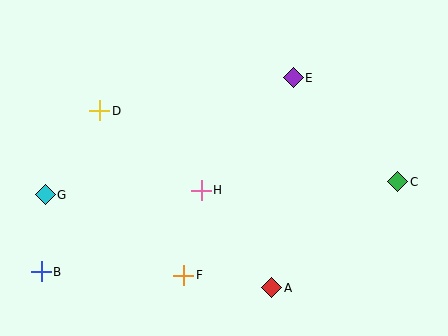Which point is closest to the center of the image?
Point H at (201, 190) is closest to the center.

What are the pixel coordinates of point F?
Point F is at (184, 275).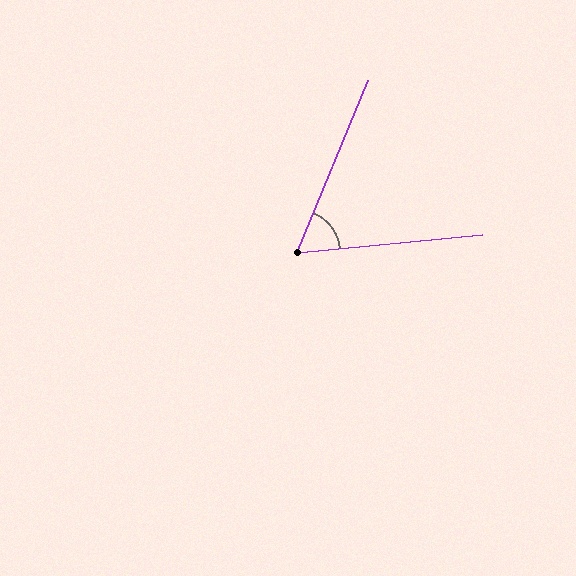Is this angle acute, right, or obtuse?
It is acute.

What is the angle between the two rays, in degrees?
Approximately 62 degrees.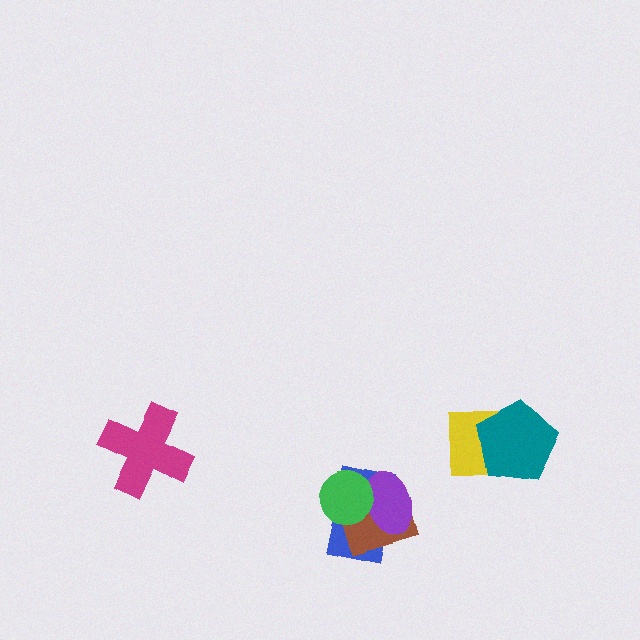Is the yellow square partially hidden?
Yes, it is partially covered by another shape.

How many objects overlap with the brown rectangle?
3 objects overlap with the brown rectangle.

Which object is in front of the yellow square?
The teal pentagon is in front of the yellow square.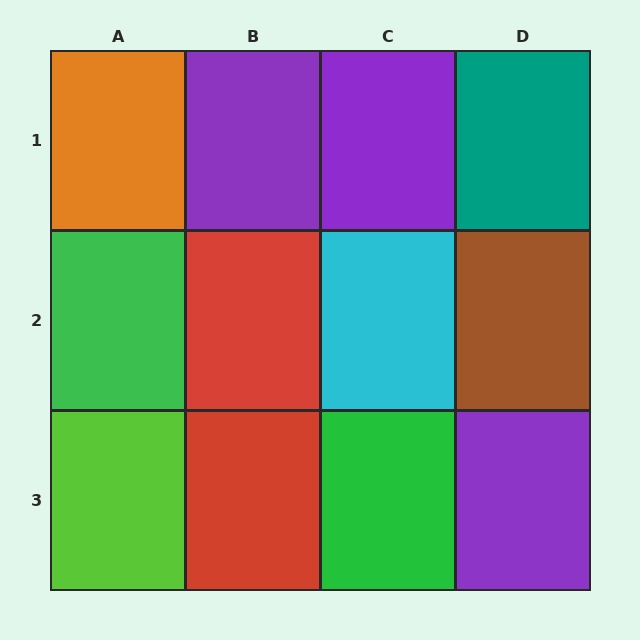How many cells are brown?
1 cell is brown.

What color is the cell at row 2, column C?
Cyan.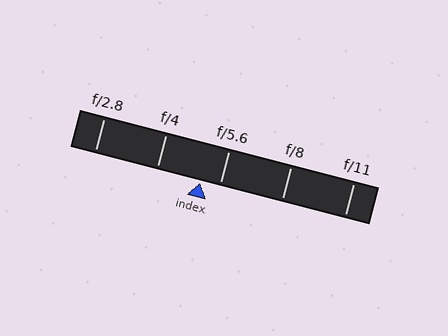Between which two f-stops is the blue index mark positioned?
The index mark is between f/4 and f/5.6.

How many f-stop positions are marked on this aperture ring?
There are 5 f-stop positions marked.